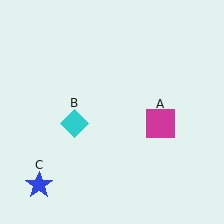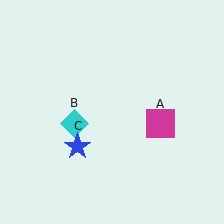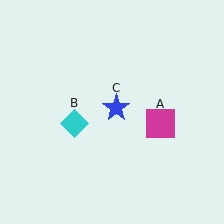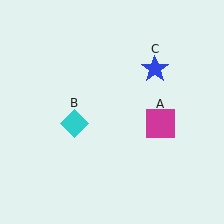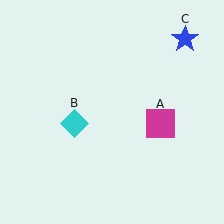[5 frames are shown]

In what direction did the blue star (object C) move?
The blue star (object C) moved up and to the right.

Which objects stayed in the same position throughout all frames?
Magenta square (object A) and cyan diamond (object B) remained stationary.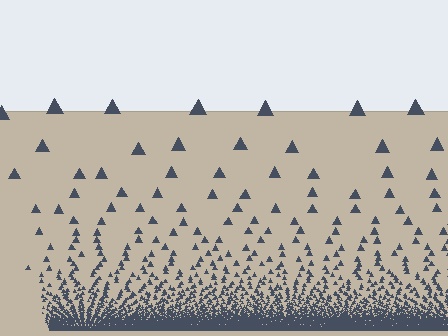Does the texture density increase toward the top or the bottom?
Density increases toward the bottom.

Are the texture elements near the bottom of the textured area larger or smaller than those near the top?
Smaller. The gradient is inverted — elements near the bottom are smaller and denser.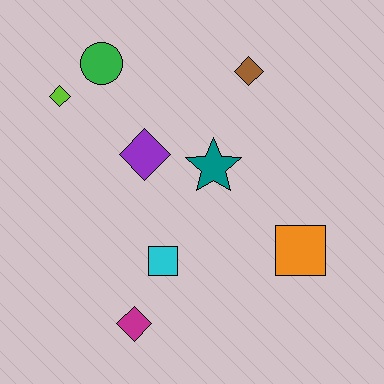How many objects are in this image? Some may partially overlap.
There are 8 objects.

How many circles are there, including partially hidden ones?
There is 1 circle.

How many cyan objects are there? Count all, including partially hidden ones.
There is 1 cyan object.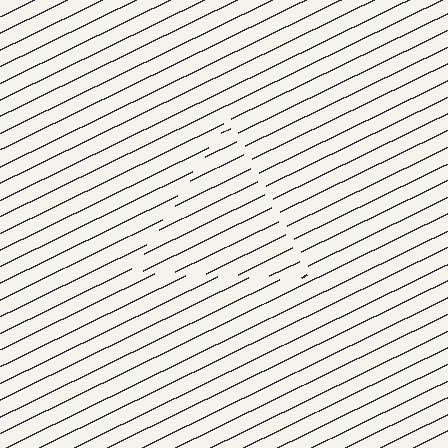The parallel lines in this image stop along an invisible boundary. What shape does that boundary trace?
An illusory triangle. The interior of the shape contains the same grating, shifted by half a period — the contour is defined by the phase discontinuity where line-ends from the inner and outer gratings abut.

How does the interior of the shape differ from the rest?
The interior of the shape contains the same grating, shifted by half a period — the contour is defined by the phase discontinuity where line-ends from the inner and outer gratings abut.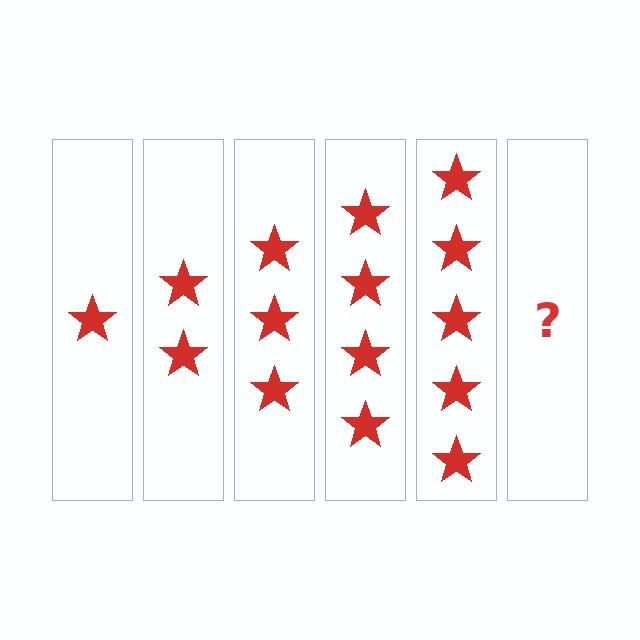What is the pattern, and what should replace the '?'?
The pattern is that each step adds one more star. The '?' should be 6 stars.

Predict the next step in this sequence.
The next step is 6 stars.